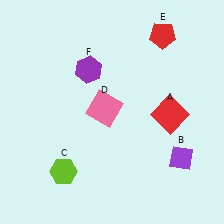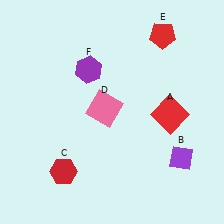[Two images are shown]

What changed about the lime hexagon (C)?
In Image 1, C is lime. In Image 2, it changed to red.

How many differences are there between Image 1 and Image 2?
There is 1 difference between the two images.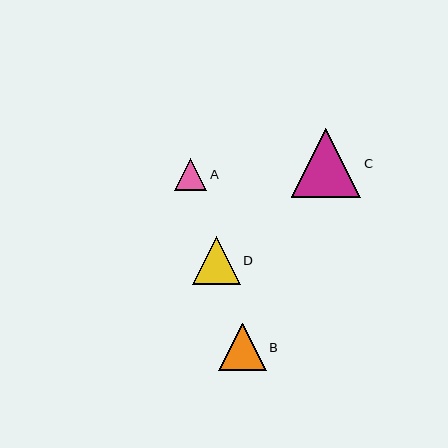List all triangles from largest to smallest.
From largest to smallest: C, D, B, A.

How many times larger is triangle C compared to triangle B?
Triangle C is approximately 1.5 times the size of triangle B.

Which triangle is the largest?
Triangle C is the largest with a size of approximately 69 pixels.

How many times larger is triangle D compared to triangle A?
Triangle D is approximately 1.5 times the size of triangle A.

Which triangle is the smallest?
Triangle A is the smallest with a size of approximately 32 pixels.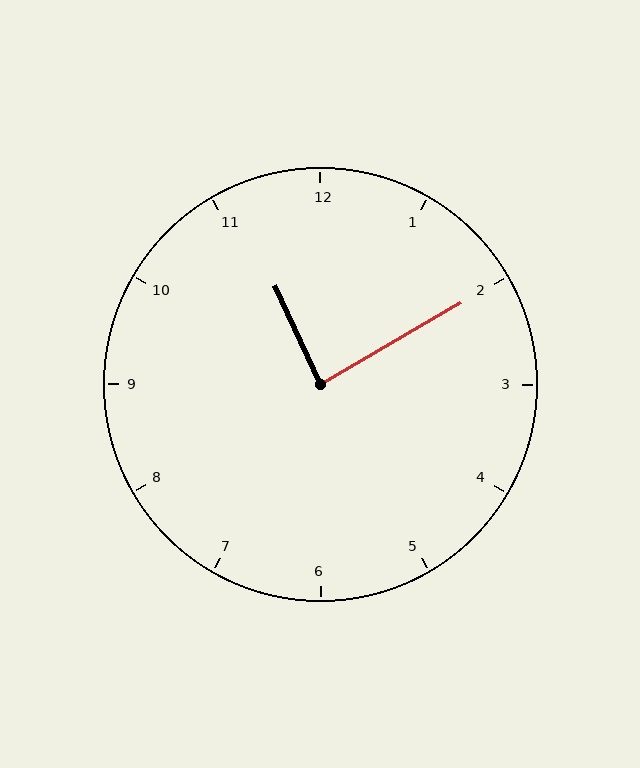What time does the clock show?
11:10.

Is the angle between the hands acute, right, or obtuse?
It is right.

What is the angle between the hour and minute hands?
Approximately 85 degrees.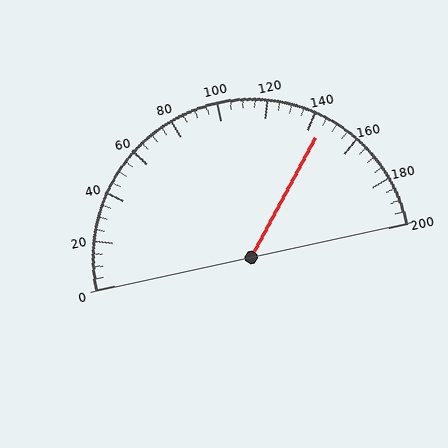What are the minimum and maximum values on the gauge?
The gauge ranges from 0 to 200.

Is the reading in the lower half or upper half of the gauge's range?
The reading is in the upper half of the range (0 to 200).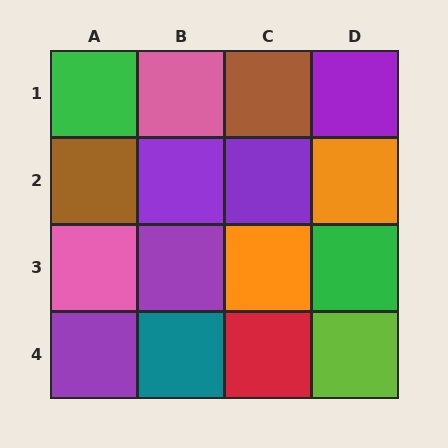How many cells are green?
2 cells are green.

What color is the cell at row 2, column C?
Purple.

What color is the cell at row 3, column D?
Green.